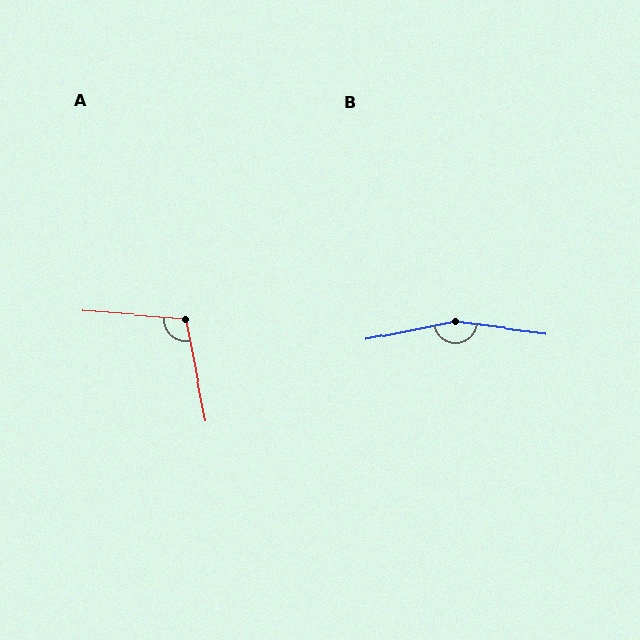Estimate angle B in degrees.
Approximately 161 degrees.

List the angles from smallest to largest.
A (105°), B (161°).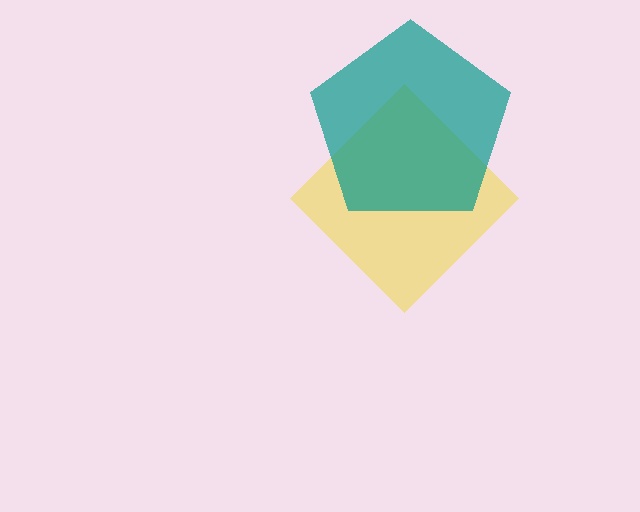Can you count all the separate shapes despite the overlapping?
Yes, there are 2 separate shapes.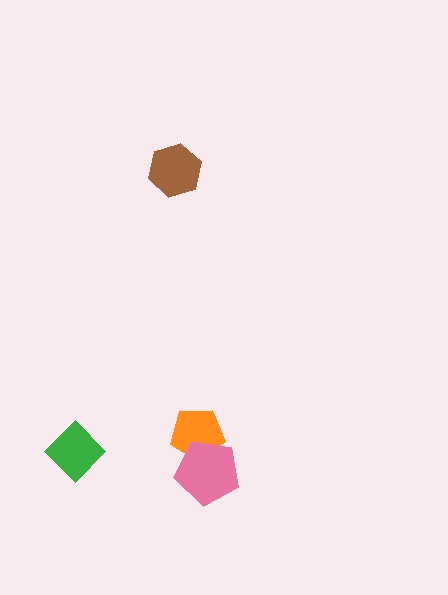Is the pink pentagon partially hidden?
No, no other shape covers it.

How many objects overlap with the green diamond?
0 objects overlap with the green diamond.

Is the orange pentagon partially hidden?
Yes, it is partially covered by another shape.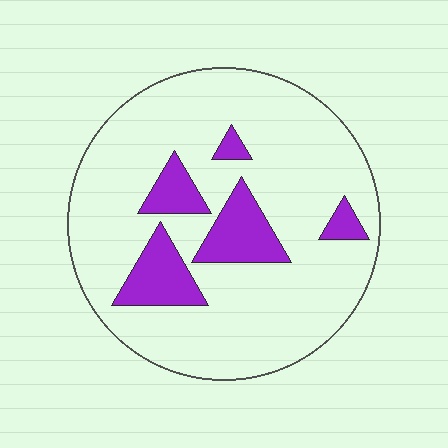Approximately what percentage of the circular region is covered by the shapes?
Approximately 15%.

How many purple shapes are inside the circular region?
5.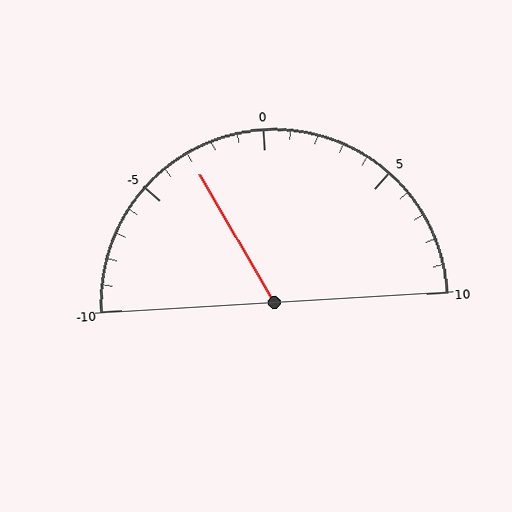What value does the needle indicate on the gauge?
The needle indicates approximately -3.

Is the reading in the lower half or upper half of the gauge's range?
The reading is in the lower half of the range (-10 to 10).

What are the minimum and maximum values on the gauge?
The gauge ranges from -10 to 10.